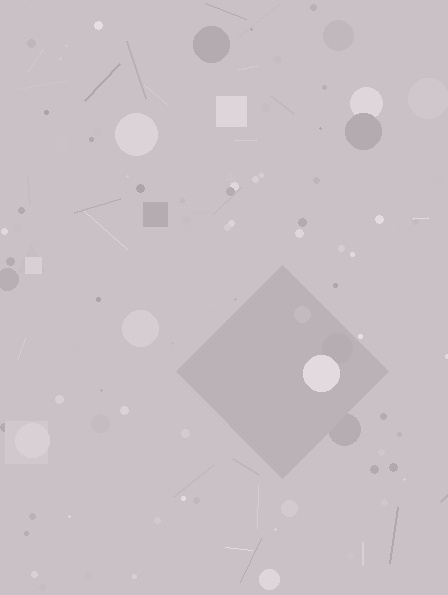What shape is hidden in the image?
A diamond is hidden in the image.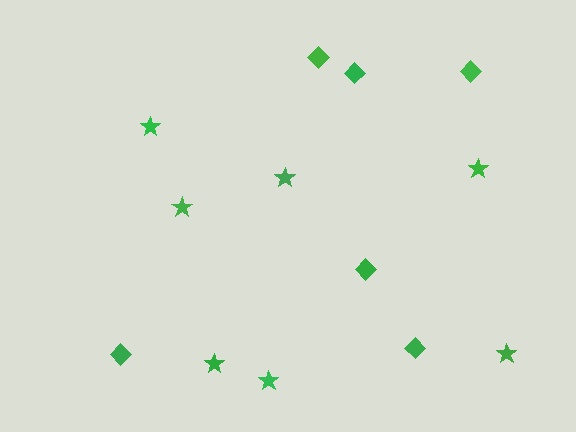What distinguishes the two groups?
There are 2 groups: one group of diamonds (6) and one group of stars (7).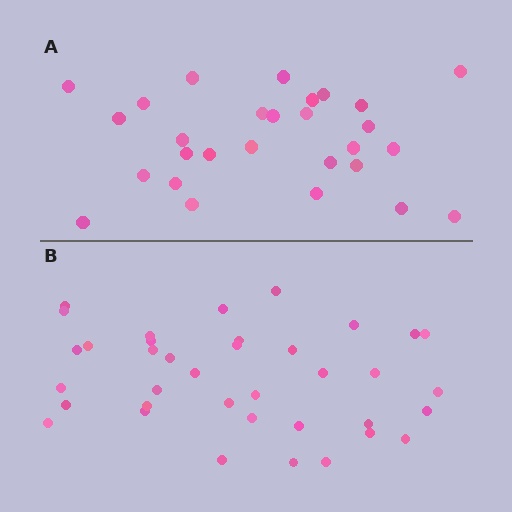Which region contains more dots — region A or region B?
Region B (the bottom region) has more dots.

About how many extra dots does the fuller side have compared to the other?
Region B has roughly 8 or so more dots than region A.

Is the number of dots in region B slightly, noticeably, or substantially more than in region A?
Region B has noticeably more, but not dramatically so. The ratio is roughly 1.3 to 1.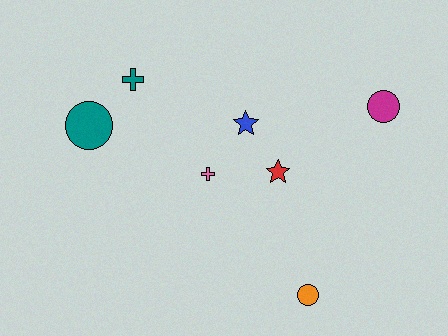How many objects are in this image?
There are 7 objects.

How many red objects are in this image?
There is 1 red object.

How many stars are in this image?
There are 2 stars.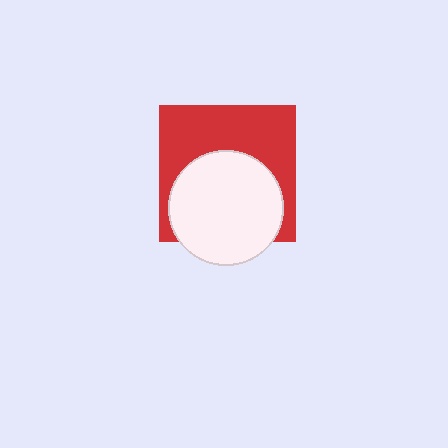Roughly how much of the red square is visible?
About half of it is visible (roughly 52%).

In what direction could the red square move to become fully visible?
The red square could move up. That would shift it out from behind the white circle entirely.